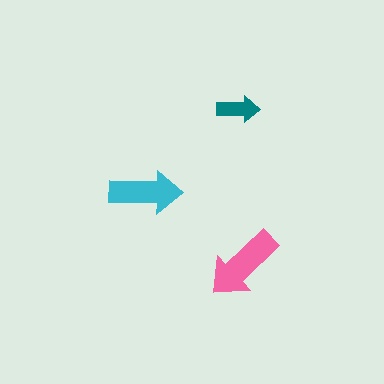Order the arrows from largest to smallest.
the pink one, the cyan one, the teal one.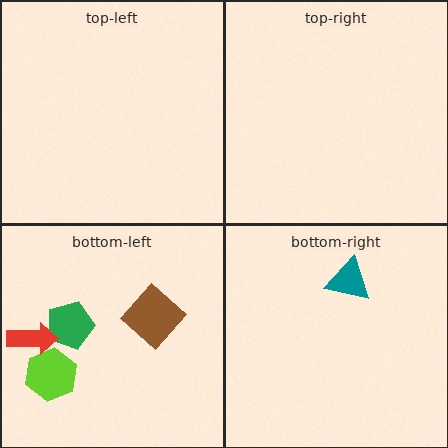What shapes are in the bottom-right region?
The teal triangle.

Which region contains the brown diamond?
The bottom-left region.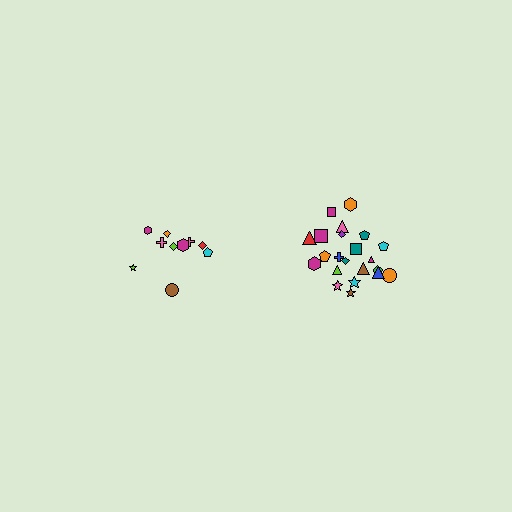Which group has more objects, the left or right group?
The right group.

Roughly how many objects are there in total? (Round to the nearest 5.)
Roughly 30 objects in total.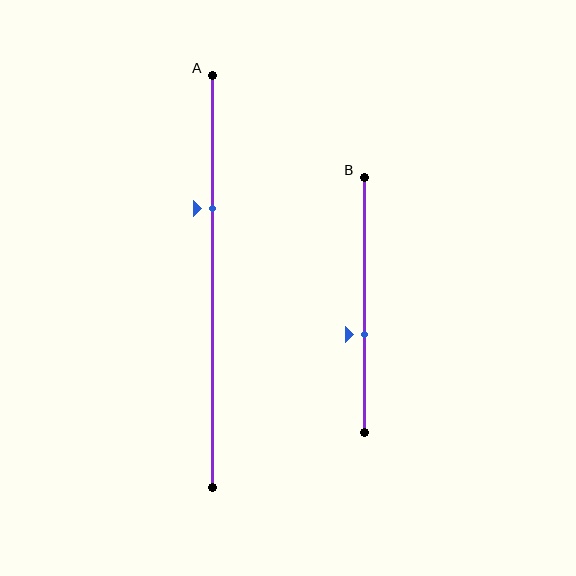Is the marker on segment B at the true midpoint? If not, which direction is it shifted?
No, the marker on segment B is shifted downward by about 12% of the segment length.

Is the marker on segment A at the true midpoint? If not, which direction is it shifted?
No, the marker on segment A is shifted upward by about 18% of the segment length.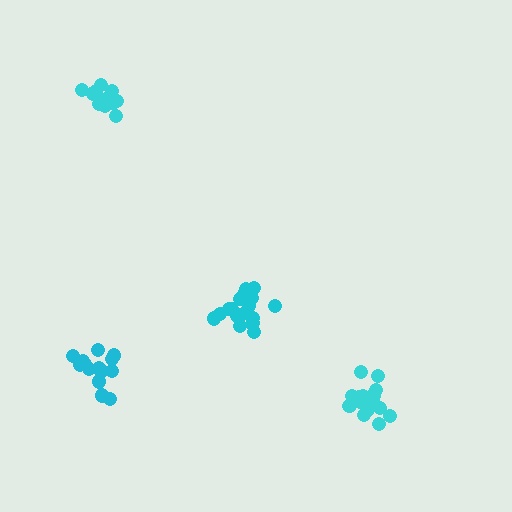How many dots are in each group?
Group 1: 19 dots, Group 2: 15 dots, Group 3: 20 dots, Group 4: 15 dots (69 total).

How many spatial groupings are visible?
There are 4 spatial groupings.